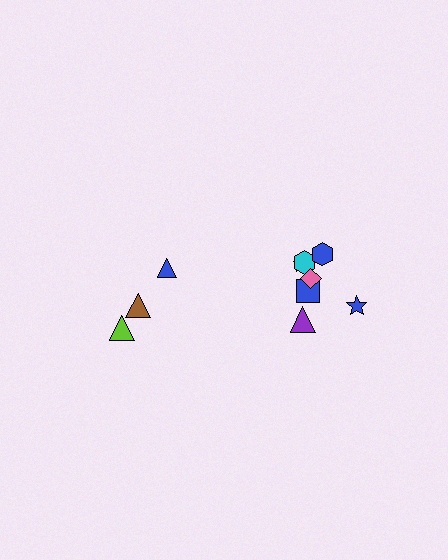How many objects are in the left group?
There are 3 objects.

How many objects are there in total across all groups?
There are 10 objects.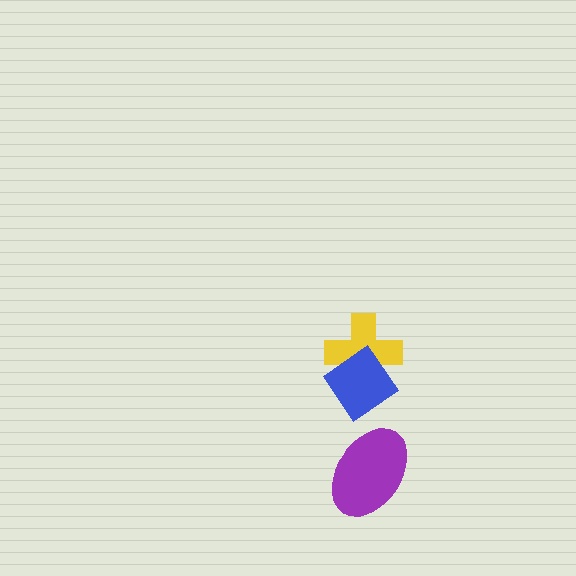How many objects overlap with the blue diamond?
1 object overlaps with the blue diamond.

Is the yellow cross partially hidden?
Yes, it is partially covered by another shape.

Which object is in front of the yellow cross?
The blue diamond is in front of the yellow cross.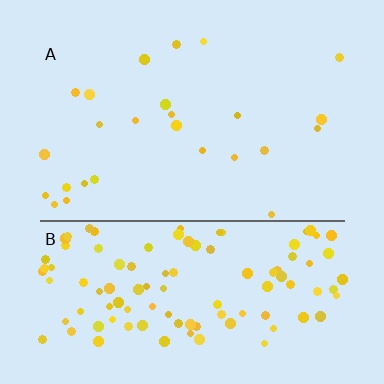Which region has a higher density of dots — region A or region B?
B (the bottom).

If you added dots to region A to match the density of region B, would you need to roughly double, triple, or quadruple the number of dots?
Approximately quadruple.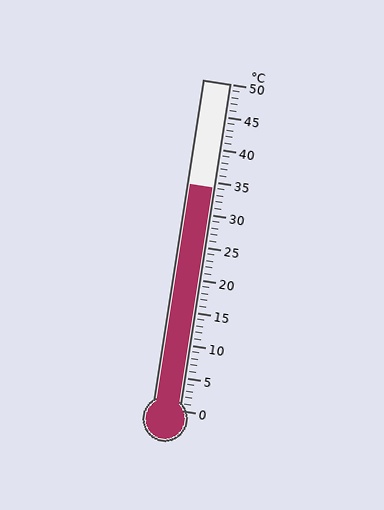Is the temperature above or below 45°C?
The temperature is below 45°C.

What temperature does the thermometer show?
The thermometer shows approximately 34°C.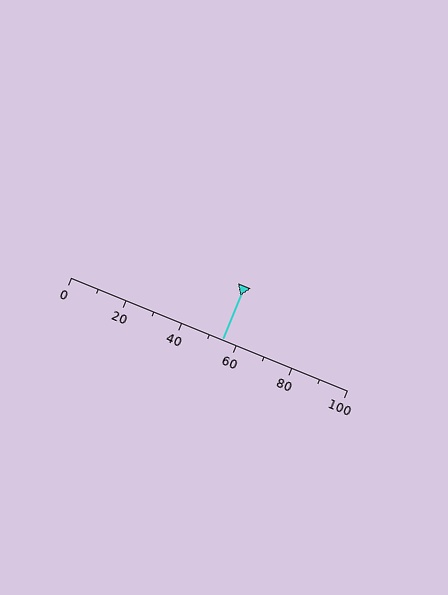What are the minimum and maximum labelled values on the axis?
The axis runs from 0 to 100.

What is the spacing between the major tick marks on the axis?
The major ticks are spaced 20 apart.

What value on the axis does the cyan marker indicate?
The marker indicates approximately 55.